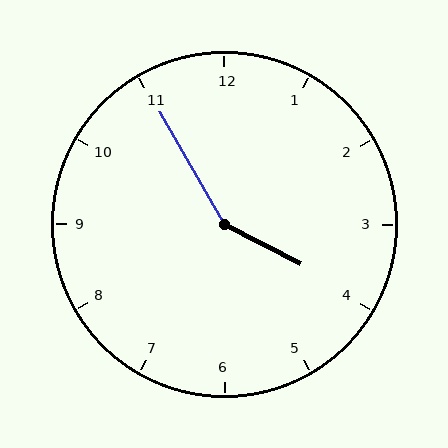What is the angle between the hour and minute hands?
Approximately 148 degrees.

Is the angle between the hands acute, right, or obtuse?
It is obtuse.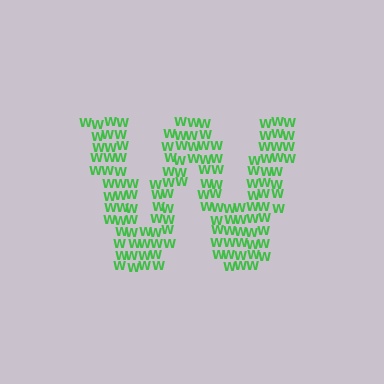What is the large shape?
The large shape is the letter W.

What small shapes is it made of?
It is made of small letter W's.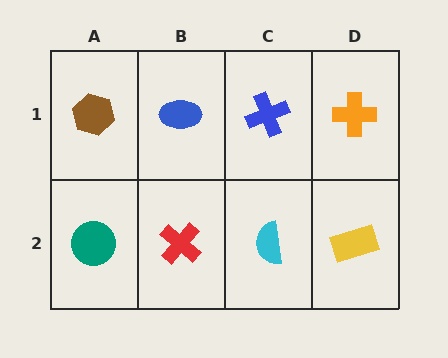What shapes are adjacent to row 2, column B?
A blue ellipse (row 1, column B), a teal circle (row 2, column A), a cyan semicircle (row 2, column C).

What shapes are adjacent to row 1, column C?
A cyan semicircle (row 2, column C), a blue ellipse (row 1, column B), an orange cross (row 1, column D).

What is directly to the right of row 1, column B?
A blue cross.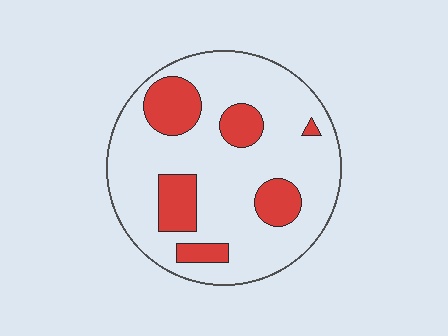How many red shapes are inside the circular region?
6.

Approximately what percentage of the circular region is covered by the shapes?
Approximately 20%.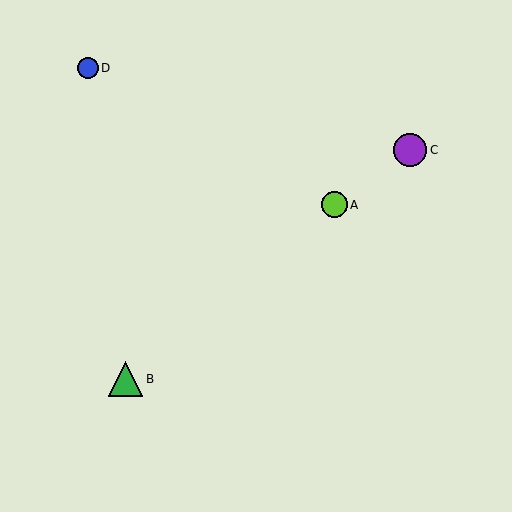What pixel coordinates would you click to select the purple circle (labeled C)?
Click at (410, 150) to select the purple circle C.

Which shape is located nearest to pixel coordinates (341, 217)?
The lime circle (labeled A) at (334, 205) is nearest to that location.